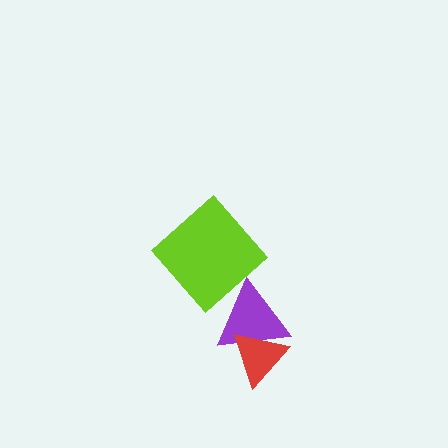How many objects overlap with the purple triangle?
1 object overlaps with the purple triangle.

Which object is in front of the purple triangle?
The red triangle is in front of the purple triangle.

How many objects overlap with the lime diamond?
0 objects overlap with the lime diamond.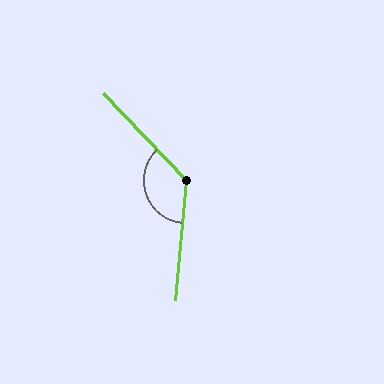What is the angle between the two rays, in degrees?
Approximately 131 degrees.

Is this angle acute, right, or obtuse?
It is obtuse.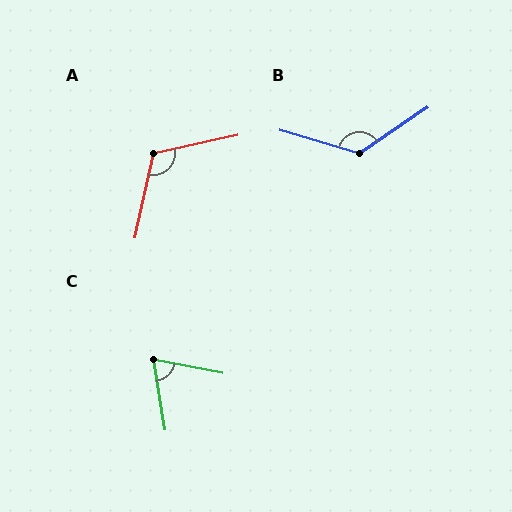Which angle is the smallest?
C, at approximately 70 degrees.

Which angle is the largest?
B, at approximately 129 degrees.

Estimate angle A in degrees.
Approximately 115 degrees.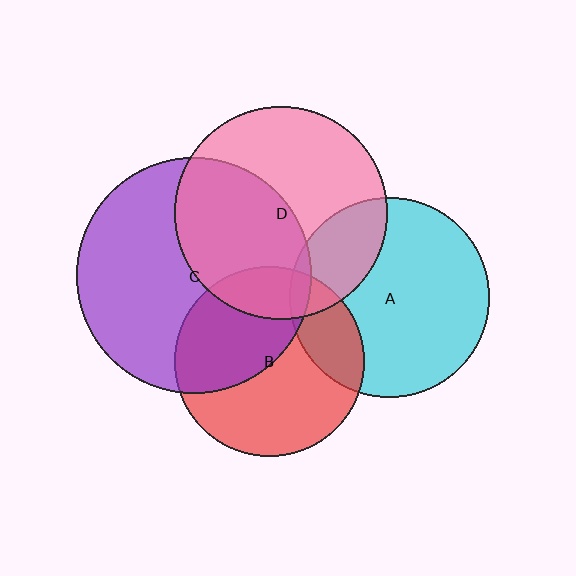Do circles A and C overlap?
Yes.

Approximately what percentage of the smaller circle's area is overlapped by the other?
Approximately 5%.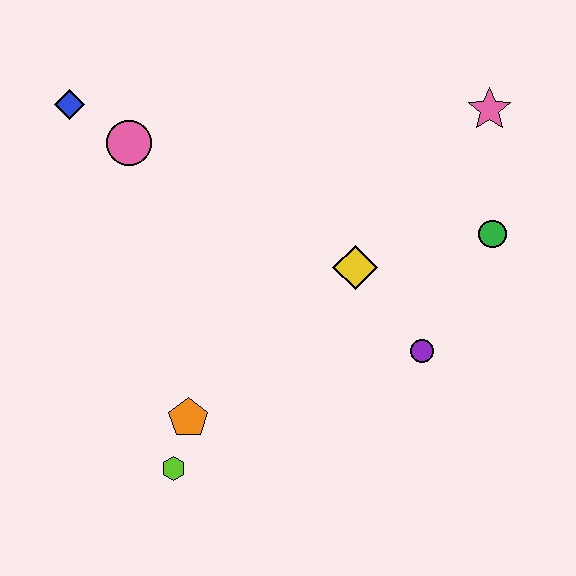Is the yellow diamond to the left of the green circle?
Yes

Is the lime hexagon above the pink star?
No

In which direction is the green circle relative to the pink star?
The green circle is below the pink star.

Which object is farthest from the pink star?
The lime hexagon is farthest from the pink star.